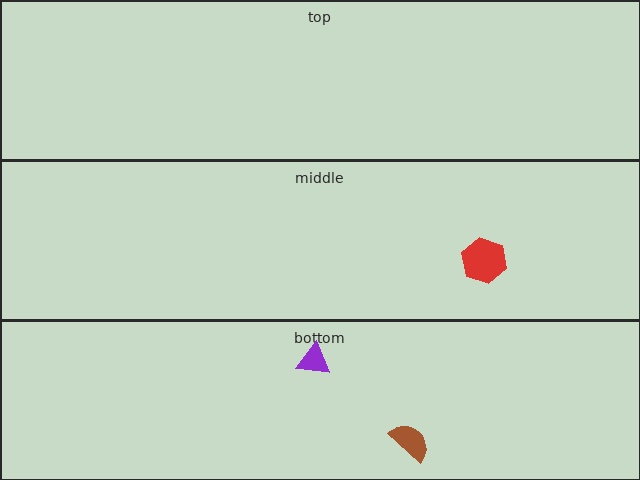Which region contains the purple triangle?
The bottom region.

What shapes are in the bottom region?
The brown semicircle, the purple triangle.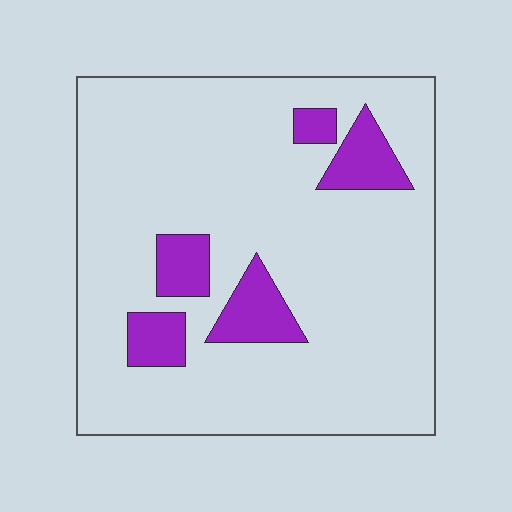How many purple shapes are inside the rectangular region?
5.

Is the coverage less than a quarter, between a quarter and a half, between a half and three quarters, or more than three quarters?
Less than a quarter.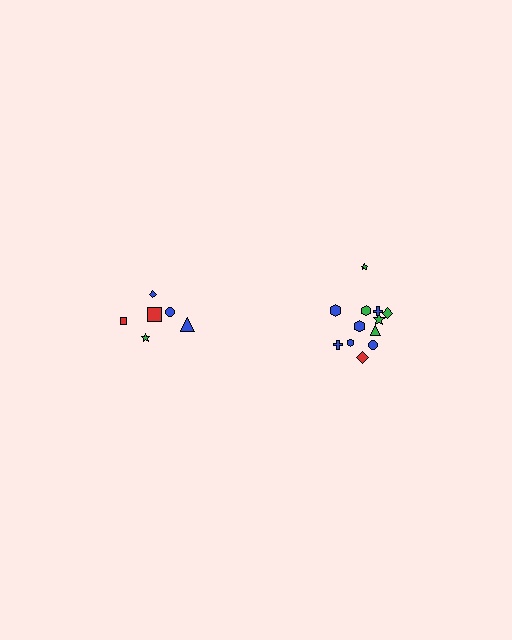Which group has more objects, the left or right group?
The right group.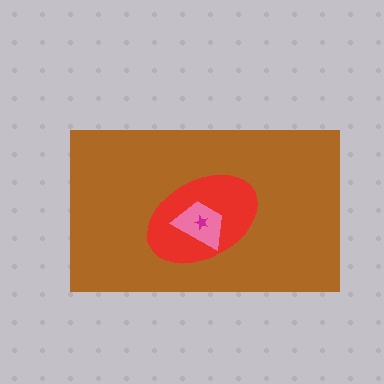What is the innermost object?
The magenta star.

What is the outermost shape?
The brown rectangle.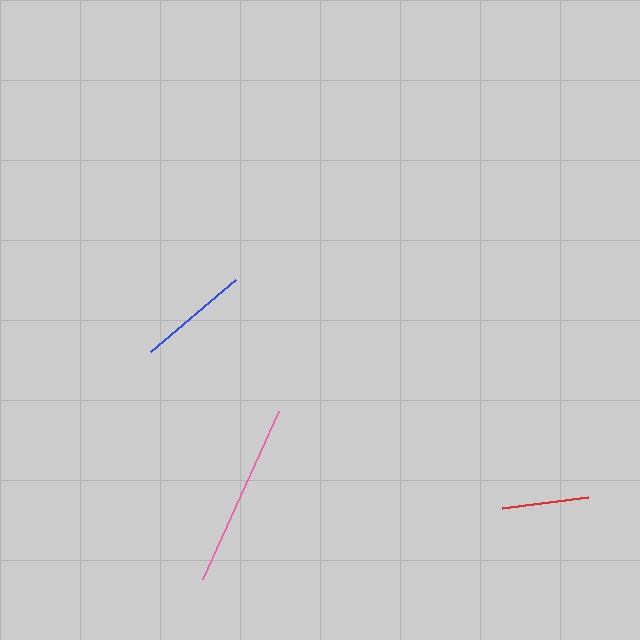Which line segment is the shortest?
The red line is the shortest at approximately 87 pixels.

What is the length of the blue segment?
The blue segment is approximately 111 pixels long.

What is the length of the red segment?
The red segment is approximately 87 pixels long.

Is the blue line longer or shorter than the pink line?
The pink line is longer than the blue line.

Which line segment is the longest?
The pink line is the longest at approximately 184 pixels.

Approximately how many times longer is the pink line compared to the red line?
The pink line is approximately 2.1 times the length of the red line.